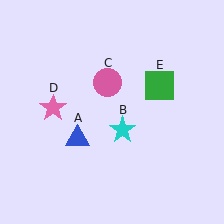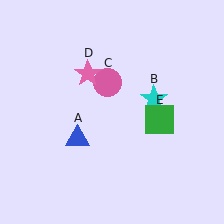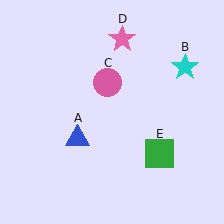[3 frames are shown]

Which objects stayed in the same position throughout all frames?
Blue triangle (object A) and pink circle (object C) remained stationary.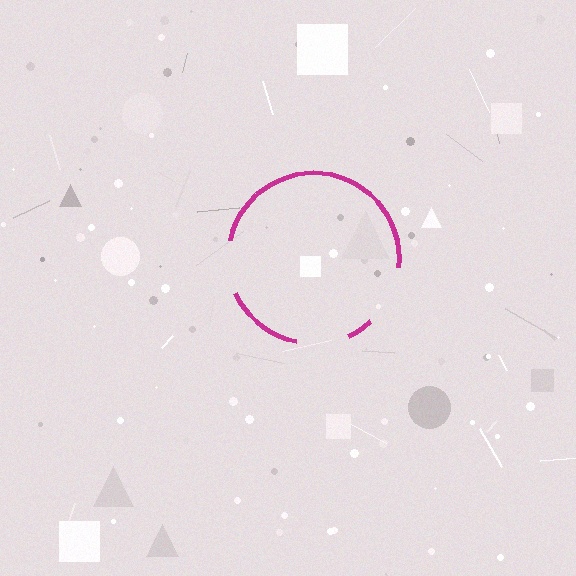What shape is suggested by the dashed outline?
The dashed outline suggests a circle.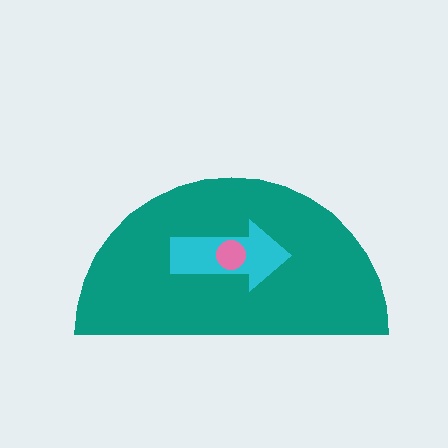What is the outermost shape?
The teal semicircle.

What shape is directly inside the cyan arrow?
The pink circle.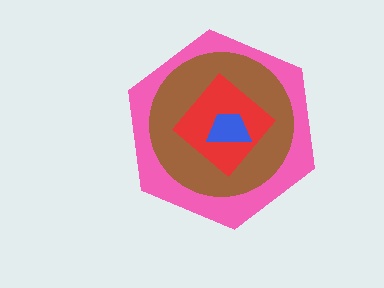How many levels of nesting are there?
4.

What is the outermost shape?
The pink hexagon.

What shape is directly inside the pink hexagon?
The brown circle.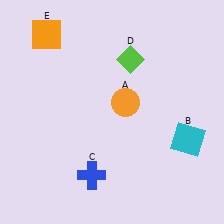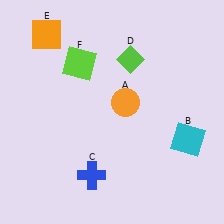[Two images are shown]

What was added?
A lime square (F) was added in Image 2.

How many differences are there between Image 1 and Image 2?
There is 1 difference between the two images.